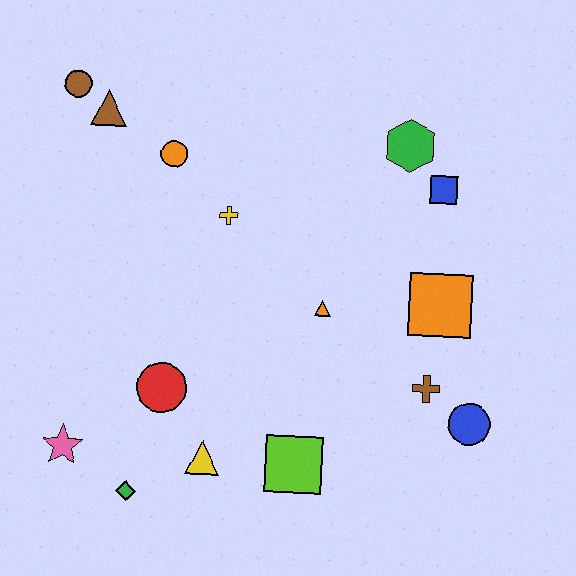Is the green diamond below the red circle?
Yes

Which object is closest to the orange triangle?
The orange square is closest to the orange triangle.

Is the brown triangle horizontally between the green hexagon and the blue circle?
No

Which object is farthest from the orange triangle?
The brown circle is farthest from the orange triangle.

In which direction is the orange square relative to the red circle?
The orange square is to the right of the red circle.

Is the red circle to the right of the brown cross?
No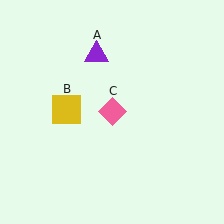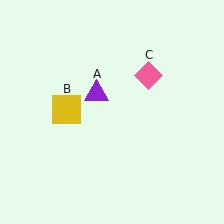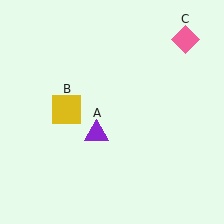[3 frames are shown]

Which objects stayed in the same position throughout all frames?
Yellow square (object B) remained stationary.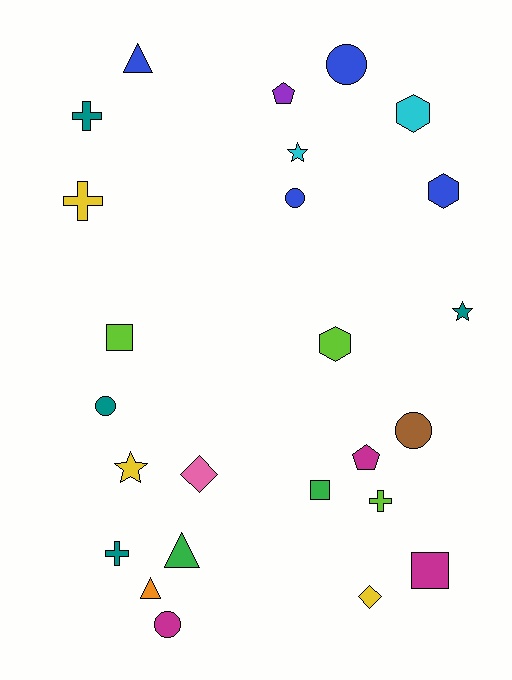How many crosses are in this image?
There are 4 crosses.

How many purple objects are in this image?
There is 1 purple object.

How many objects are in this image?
There are 25 objects.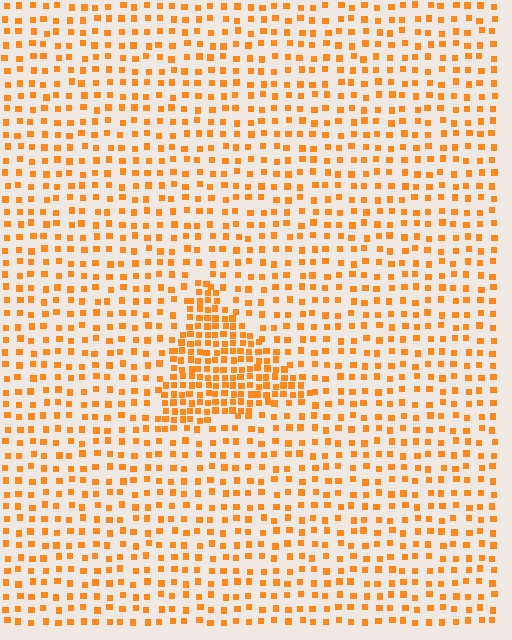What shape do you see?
I see a triangle.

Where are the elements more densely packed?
The elements are more densely packed inside the triangle boundary.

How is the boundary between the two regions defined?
The boundary is defined by a change in element density (approximately 2.3x ratio). All elements are the same color, size, and shape.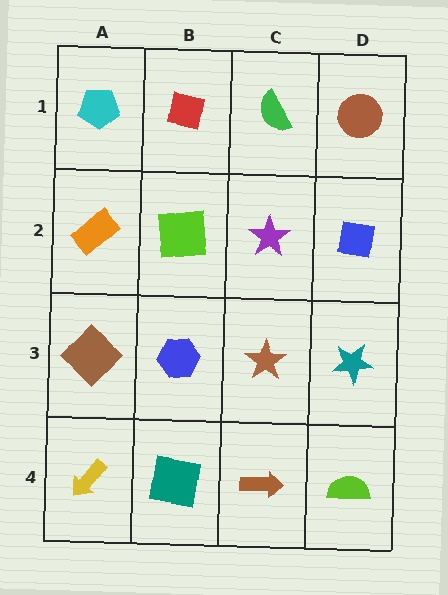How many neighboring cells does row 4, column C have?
3.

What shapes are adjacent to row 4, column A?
A brown diamond (row 3, column A), a teal square (row 4, column B).